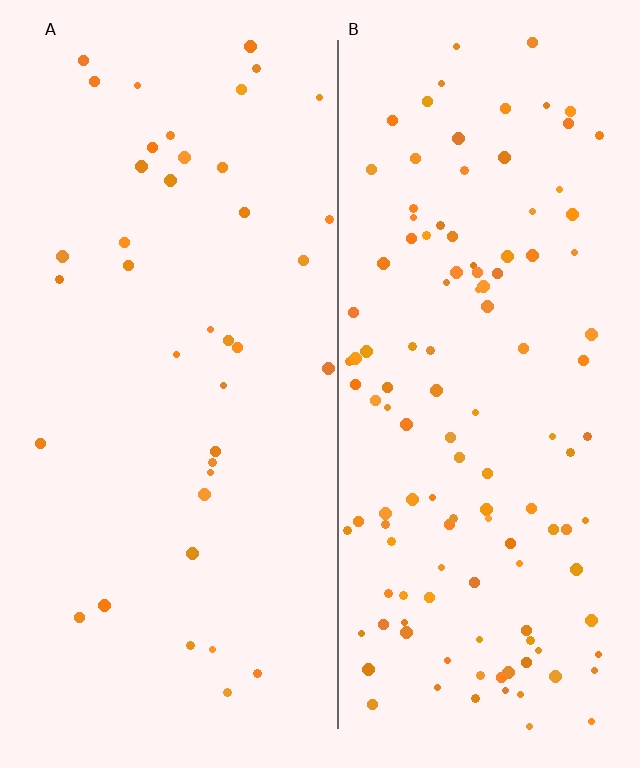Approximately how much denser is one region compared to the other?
Approximately 3.2× — region B over region A.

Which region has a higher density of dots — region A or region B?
B (the right).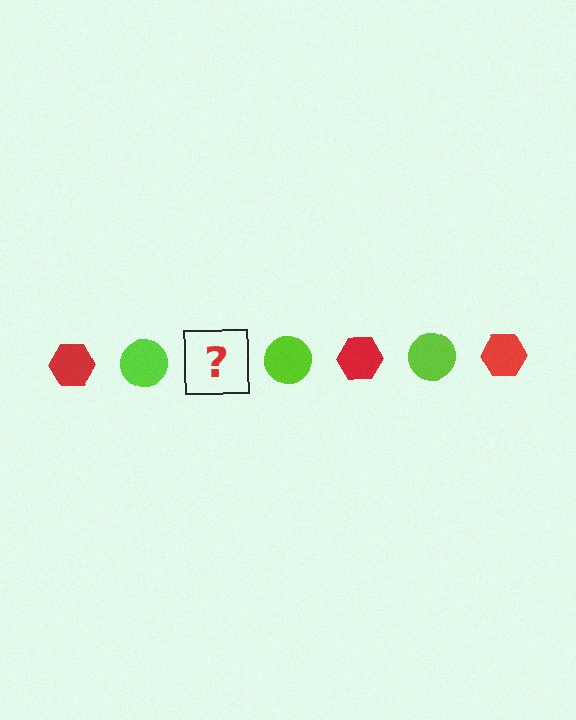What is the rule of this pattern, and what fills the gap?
The rule is that the pattern alternates between red hexagon and lime circle. The gap should be filled with a red hexagon.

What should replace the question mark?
The question mark should be replaced with a red hexagon.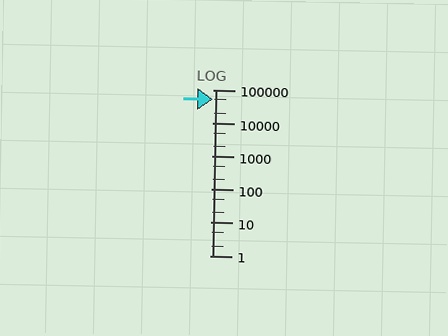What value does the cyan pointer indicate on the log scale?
The pointer indicates approximately 52000.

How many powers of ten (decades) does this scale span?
The scale spans 5 decades, from 1 to 100000.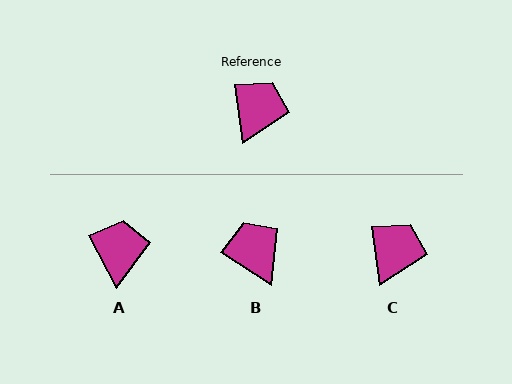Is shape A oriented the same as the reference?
No, it is off by about 20 degrees.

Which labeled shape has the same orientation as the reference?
C.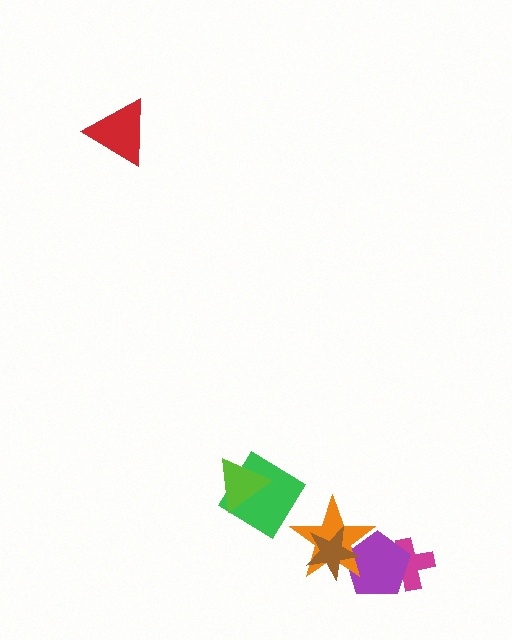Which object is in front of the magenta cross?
The purple pentagon is in front of the magenta cross.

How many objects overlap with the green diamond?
1 object overlaps with the green diamond.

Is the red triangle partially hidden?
No, no other shape covers it.